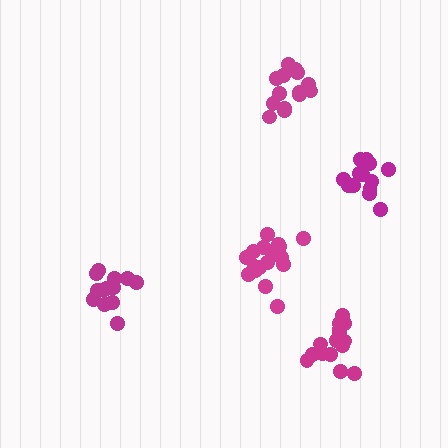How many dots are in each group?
Group 1: 17 dots, Group 2: 14 dots, Group 3: 13 dots, Group 4: 15 dots, Group 5: 13 dots (72 total).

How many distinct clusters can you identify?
There are 5 distinct clusters.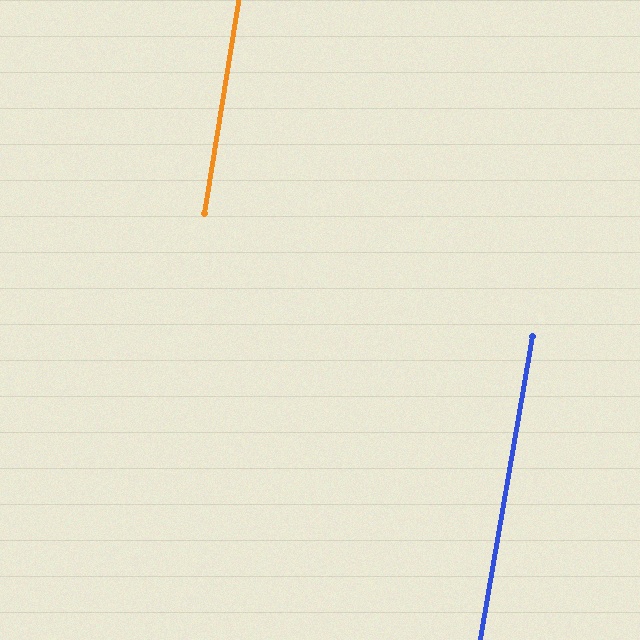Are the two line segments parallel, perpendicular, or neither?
Parallel — their directions differ by only 0.8°.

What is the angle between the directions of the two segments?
Approximately 1 degree.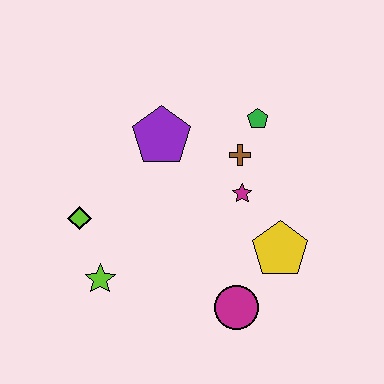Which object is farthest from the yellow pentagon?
The lime diamond is farthest from the yellow pentagon.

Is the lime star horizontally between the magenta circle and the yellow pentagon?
No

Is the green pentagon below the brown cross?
No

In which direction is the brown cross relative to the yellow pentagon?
The brown cross is above the yellow pentagon.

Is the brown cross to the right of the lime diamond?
Yes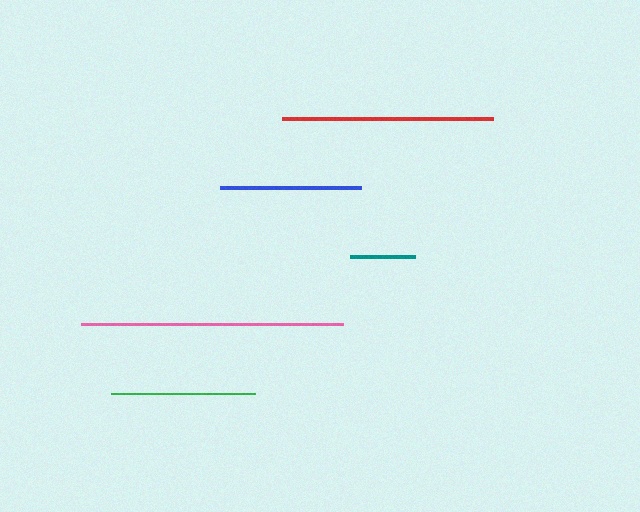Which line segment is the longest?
The pink line is the longest at approximately 262 pixels.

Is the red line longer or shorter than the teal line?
The red line is longer than the teal line.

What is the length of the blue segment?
The blue segment is approximately 141 pixels long.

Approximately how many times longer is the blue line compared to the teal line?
The blue line is approximately 2.2 times the length of the teal line.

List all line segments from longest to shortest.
From longest to shortest: pink, red, green, blue, teal.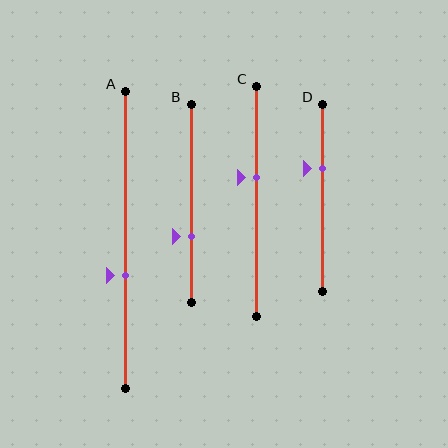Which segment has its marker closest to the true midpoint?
Segment C has its marker closest to the true midpoint.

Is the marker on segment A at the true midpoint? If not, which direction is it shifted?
No, the marker on segment A is shifted downward by about 12% of the segment length.